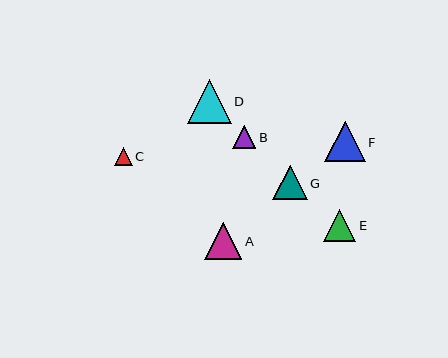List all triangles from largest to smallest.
From largest to smallest: D, F, A, G, E, B, C.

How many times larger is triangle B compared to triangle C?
Triangle B is approximately 1.3 times the size of triangle C.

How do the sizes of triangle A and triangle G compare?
Triangle A and triangle G are approximately the same size.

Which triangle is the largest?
Triangle D is the largest with a size of approximately 44 pixels.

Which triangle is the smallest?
Triangle C is the smallest with a size of approximately 18 pixels.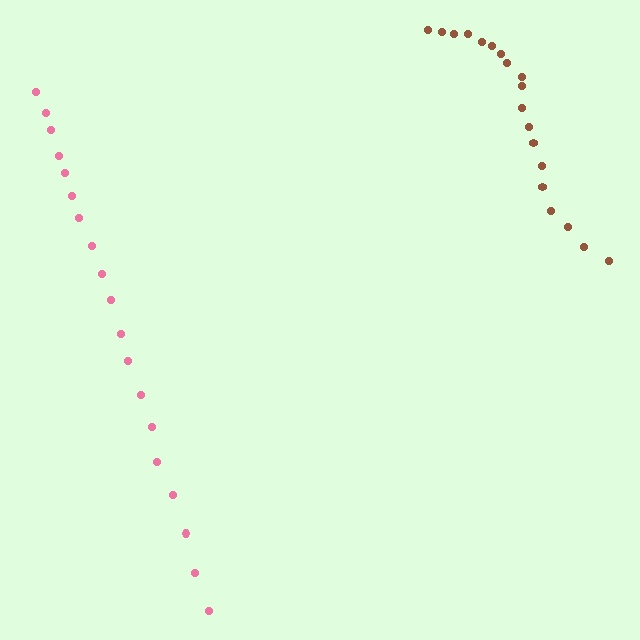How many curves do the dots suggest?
There are 2 distinct paths.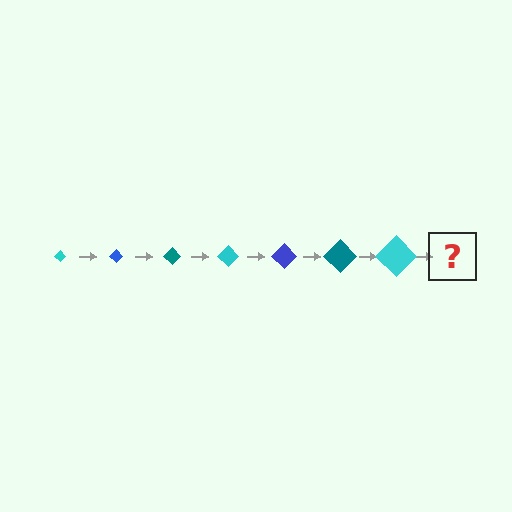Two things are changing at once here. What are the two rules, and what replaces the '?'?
The two rules are that the diamond grows larger each step and the color cycles through cyan, blue, and teal. The '?' should be a blue diamond, larger than the previous one.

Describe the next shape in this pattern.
It should be a blue diamond, larger than the previous one.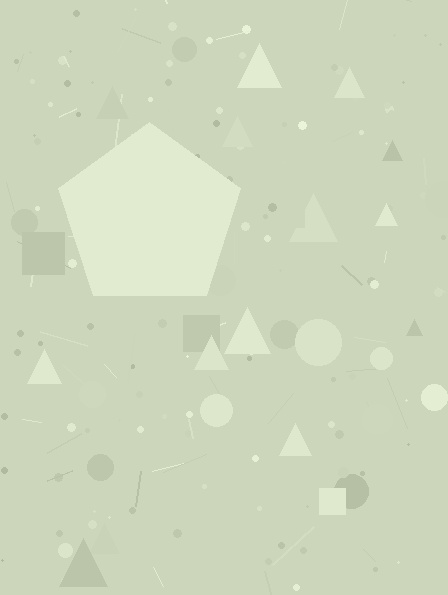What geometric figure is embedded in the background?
A pentagon is embedded in the background.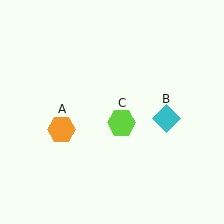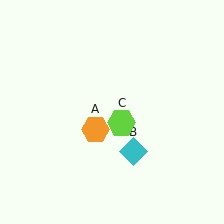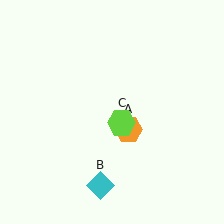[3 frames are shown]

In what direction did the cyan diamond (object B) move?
The cyan diamond (object B) moved down and to the left.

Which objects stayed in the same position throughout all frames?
Lime hexagon (object C) remained stationary.